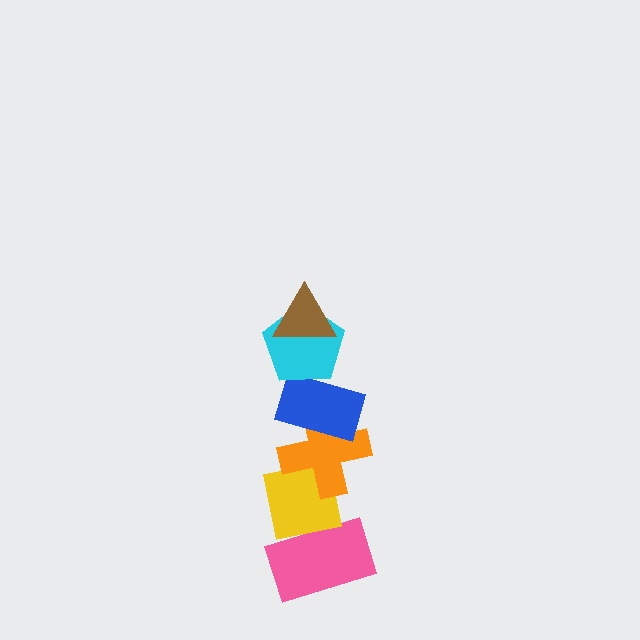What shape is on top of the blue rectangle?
The cyan pentagon is on top of the blue rectangle.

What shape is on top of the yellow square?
The orange cross is on top of the yellow square.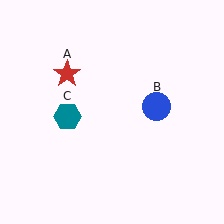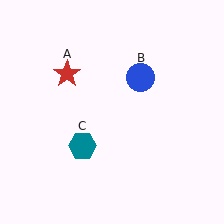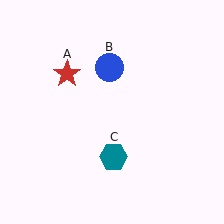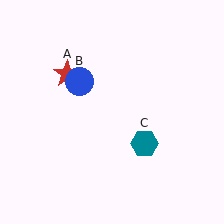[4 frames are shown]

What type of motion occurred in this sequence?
The blue circle (object B), teal hexagon (object C) rotated counterclockwise around the center of the scene.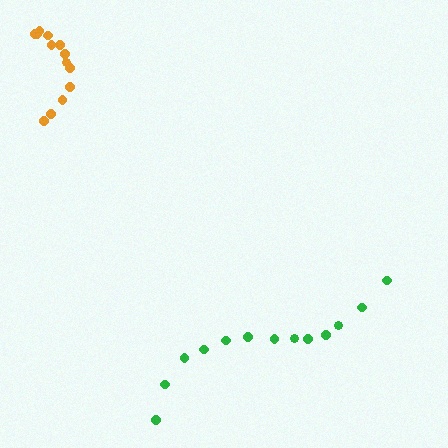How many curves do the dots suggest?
There are 2 distinct paths.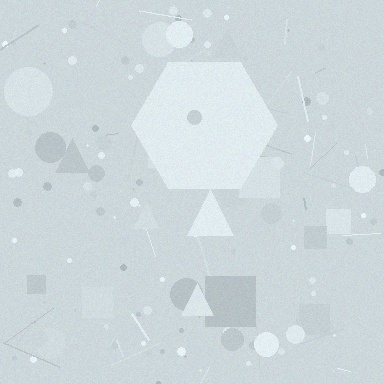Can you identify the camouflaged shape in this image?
The camouflaged shape is a hexagon.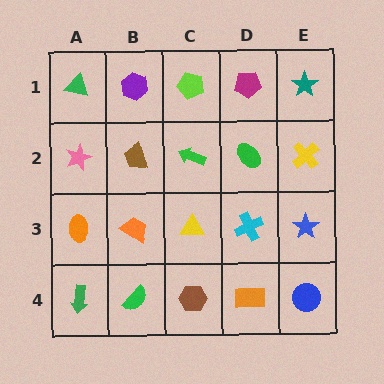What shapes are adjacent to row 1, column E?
A yellow cross (row 2, column E), a magenta pentagon (row 1, column D).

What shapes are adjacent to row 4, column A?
An orange ellipse (row 3, column A), a green semicircle (row 4, column B).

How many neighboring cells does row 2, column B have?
4.